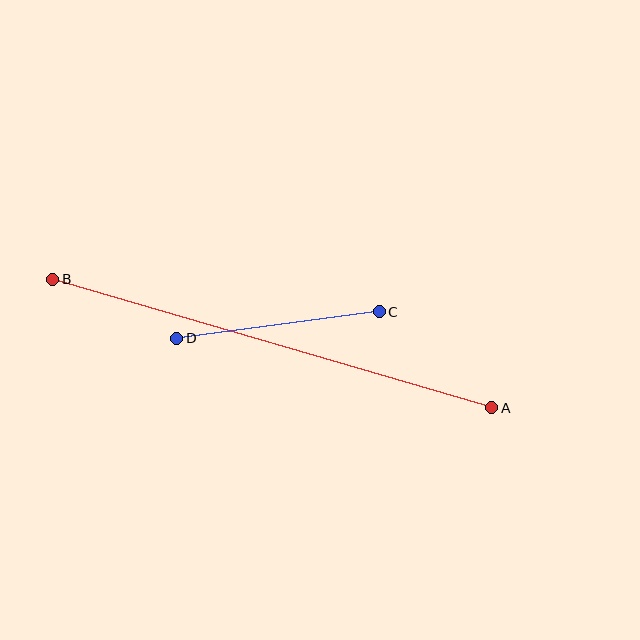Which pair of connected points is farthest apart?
Points A and B are farthest apart.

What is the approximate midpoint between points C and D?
The midpoint is at approximately (278, 325) pixels.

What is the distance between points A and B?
The distance is approximately 457 pixels.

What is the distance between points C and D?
The distance is approximately 204 pixels.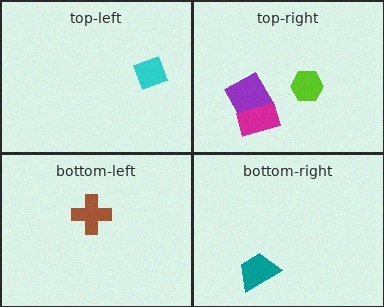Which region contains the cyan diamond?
The top-left region.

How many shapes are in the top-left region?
1.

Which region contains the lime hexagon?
The top-right region.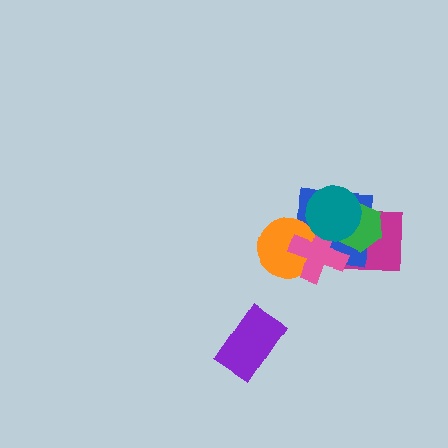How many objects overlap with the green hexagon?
4 objects overlap with the green hexagon.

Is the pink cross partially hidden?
Yes, it is partially covered by another shape.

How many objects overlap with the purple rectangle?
0 objects overlap with the purple rectangle.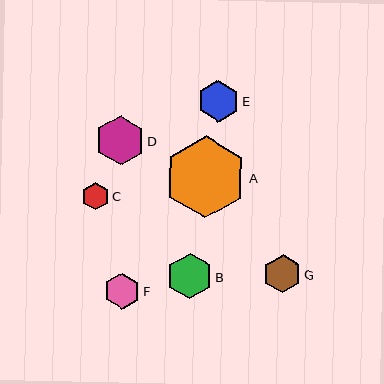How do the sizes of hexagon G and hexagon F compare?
Hexagon G and hexagon F are approximately the same size.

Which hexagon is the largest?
Hexagon A is the largest with a size of approximately 82 pixels.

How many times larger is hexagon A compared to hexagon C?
Hexagon A is approximately 3.0 times the size of hexagon C.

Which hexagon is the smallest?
Hexagon C is the smallest with a size of approximately 27 pixels.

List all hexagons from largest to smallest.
From largest to smallest: A, D, B, E, G, F, C.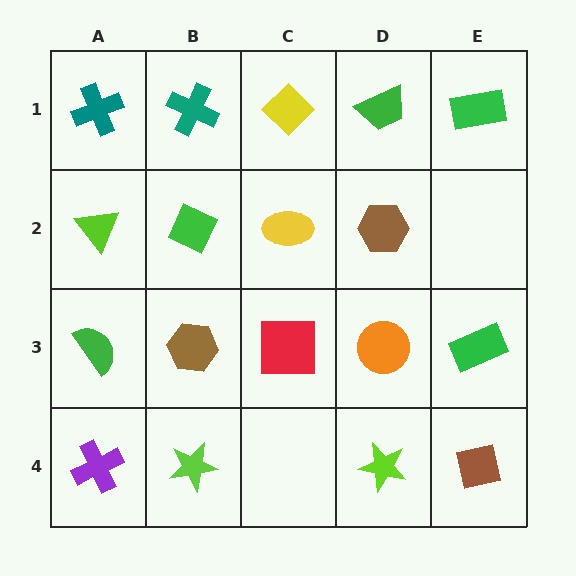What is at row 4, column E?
A brown square.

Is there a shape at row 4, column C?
No, that cell is empty.